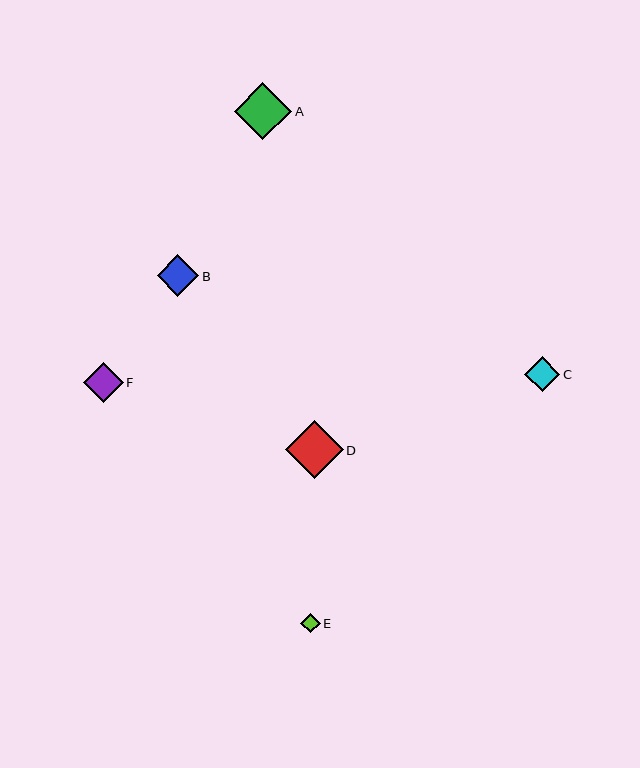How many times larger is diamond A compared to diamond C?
Diamond A is approximately 1.6 times the size of diamond C.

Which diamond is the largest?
Diamond D is the largest with a size of approximately 58 pixels.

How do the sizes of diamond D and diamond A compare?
Diamond D and diamond A are approximately the same size.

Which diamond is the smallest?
Diamond E is the smallest with a size of approximately 19 pixels.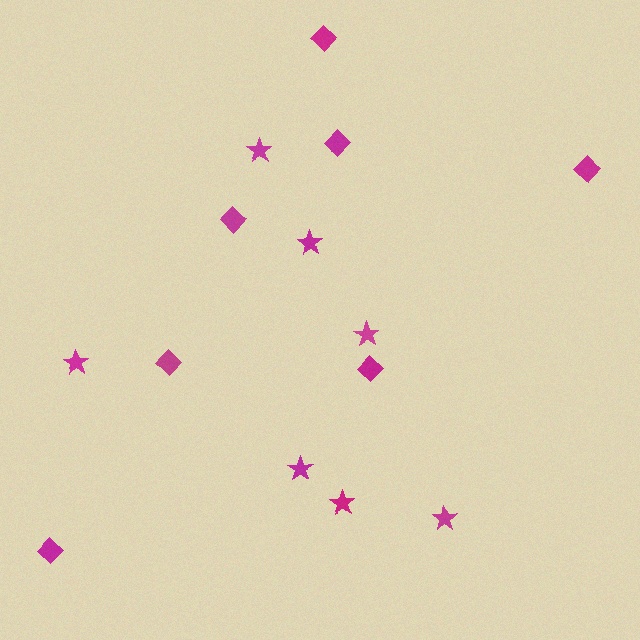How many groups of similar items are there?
There are 2 groups: one group of diamonds (7) and one group of stars (7).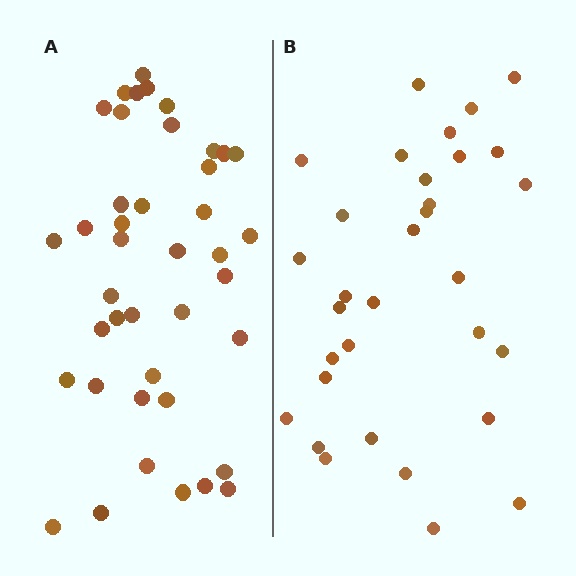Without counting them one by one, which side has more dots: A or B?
Region A (the left region) has more dots.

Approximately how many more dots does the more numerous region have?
Region A has roughly 8 or so more dots than region B.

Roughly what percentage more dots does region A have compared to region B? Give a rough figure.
About 30% more.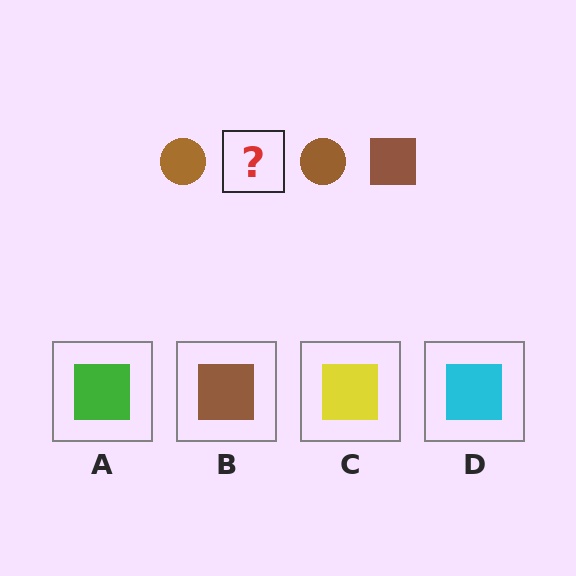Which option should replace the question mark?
Option B.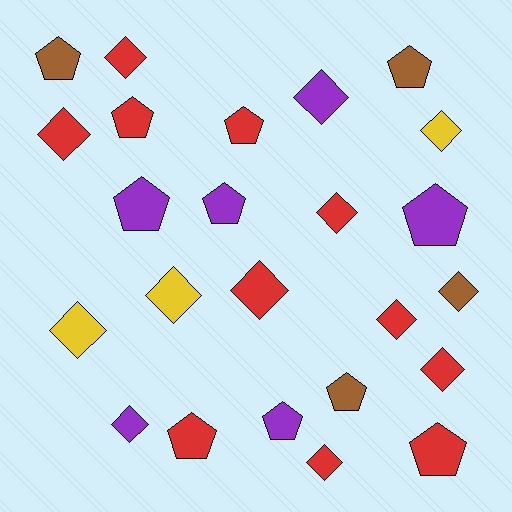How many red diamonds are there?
There are 7 red diamonds.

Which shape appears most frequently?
Diamond, with 13 objects.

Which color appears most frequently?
Red, with 11 objects.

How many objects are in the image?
There are 24 objects.